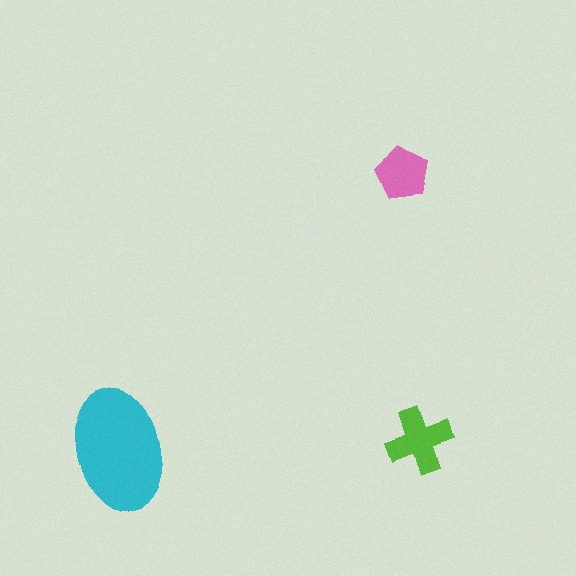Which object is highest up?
The pink pentagon is topmost.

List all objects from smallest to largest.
The pink pentagon, the lime cross, the cyan ellipse.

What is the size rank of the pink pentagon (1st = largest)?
3rd.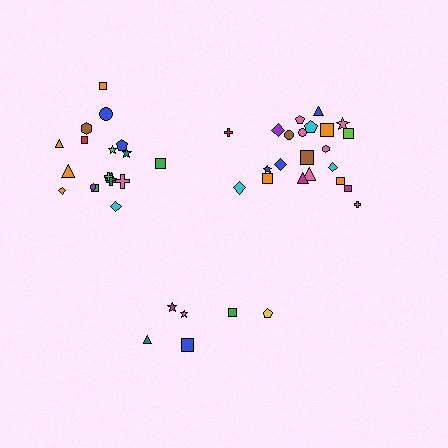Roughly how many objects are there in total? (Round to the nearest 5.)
Roughly 45 objects in total.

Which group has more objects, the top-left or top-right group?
The top-right group.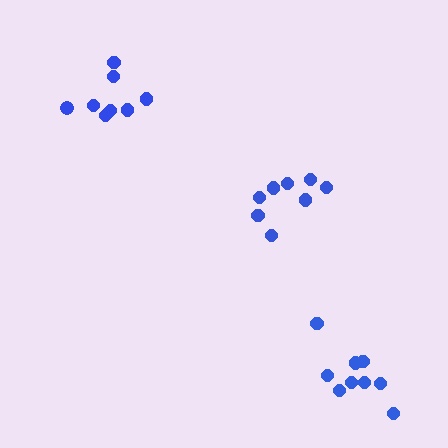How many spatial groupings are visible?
There are 3 spatial groupings.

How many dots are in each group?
Group 1: 8 dots, Group 2: 8 dots, Group 3: 9 dots (25 total).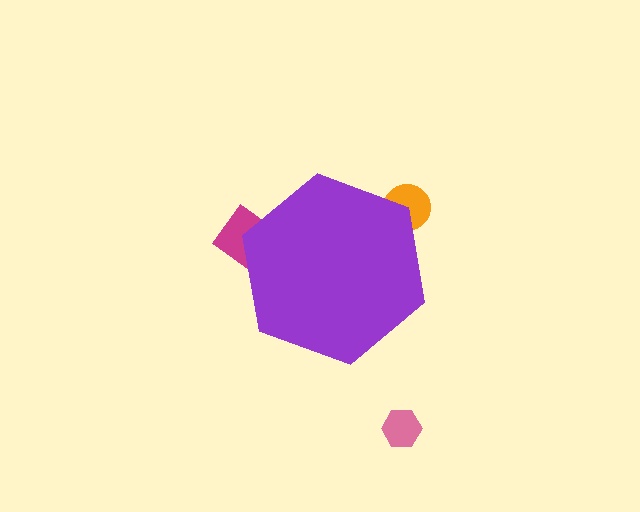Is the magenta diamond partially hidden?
Yes, the magenta diamond is partially hidden behind the purple hexagon.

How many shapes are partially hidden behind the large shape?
2 shapes are partially hidden.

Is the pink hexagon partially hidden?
No, the pink hexagon is fully visible.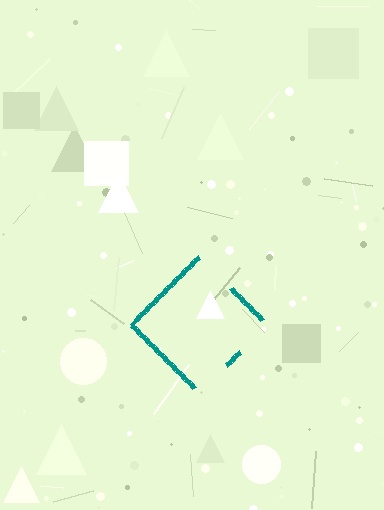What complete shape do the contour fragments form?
The contour fragments form a diamond.